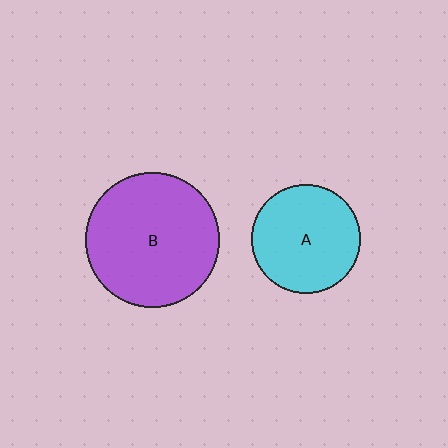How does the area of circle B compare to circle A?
Approximately 1.5 times.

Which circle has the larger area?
Circle B (purple).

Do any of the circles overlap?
No, none of the circles overlap.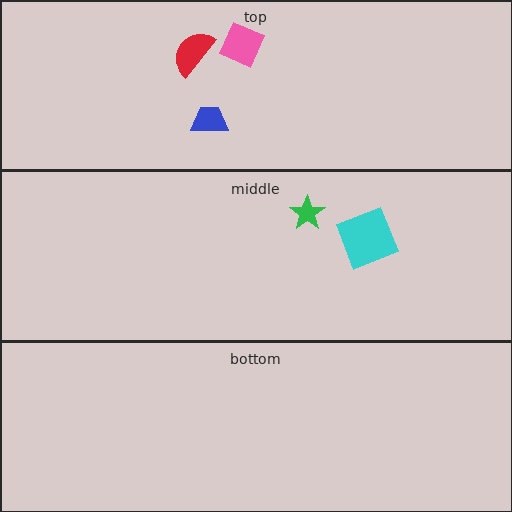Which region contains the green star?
The middle region.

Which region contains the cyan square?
The middle region.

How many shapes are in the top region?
3.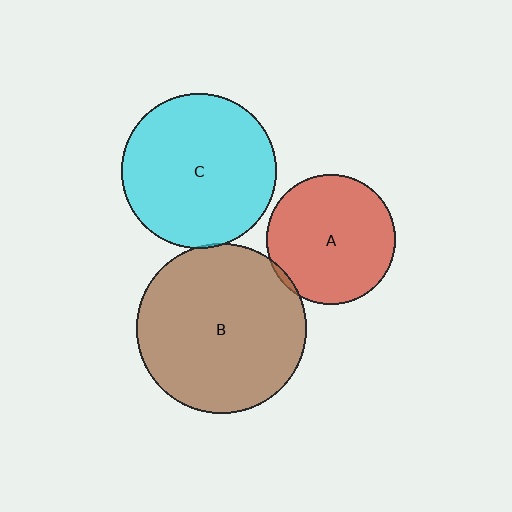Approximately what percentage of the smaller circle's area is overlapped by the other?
Approximately 5%.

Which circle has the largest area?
Circle B (brown).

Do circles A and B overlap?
Yes.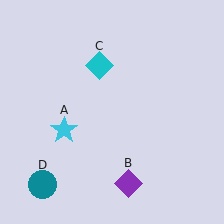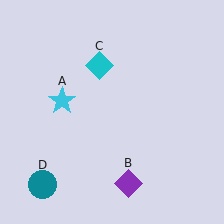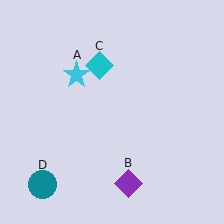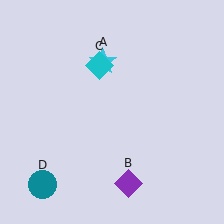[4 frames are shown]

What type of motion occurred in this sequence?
The cyan star (object A) rotated clockwise around the center of the scene.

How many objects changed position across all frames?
1 object changed position: cyan star (object A).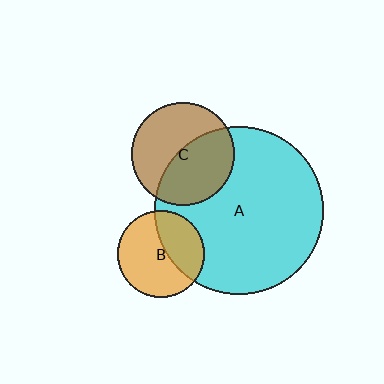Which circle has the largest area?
Circle A (cyan).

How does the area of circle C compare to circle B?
Approximately 1.4 times.